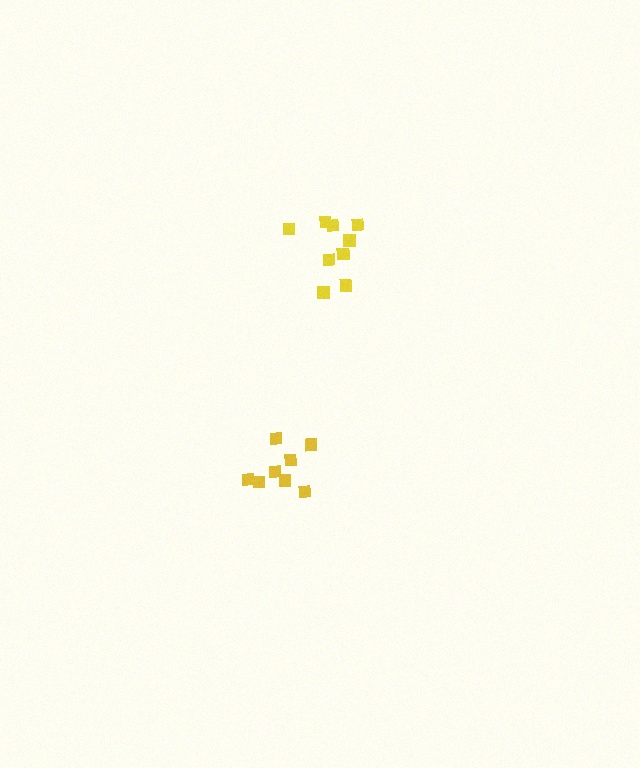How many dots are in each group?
Group 1: 9 dots, Group 2: 8 dots (17 total).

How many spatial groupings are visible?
There are 2 spatial groupings.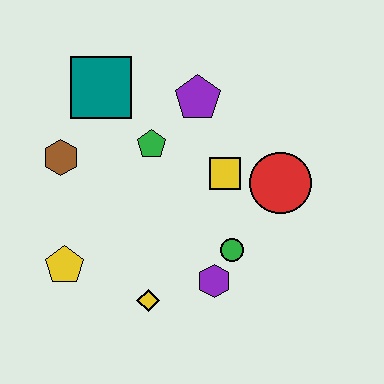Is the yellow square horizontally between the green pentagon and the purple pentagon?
No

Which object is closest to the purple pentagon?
The green pentagon is closest to the purple pentagon.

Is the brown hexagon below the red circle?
No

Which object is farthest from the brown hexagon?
The red circle is farthest from the brown hexagon.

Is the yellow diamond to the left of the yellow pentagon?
No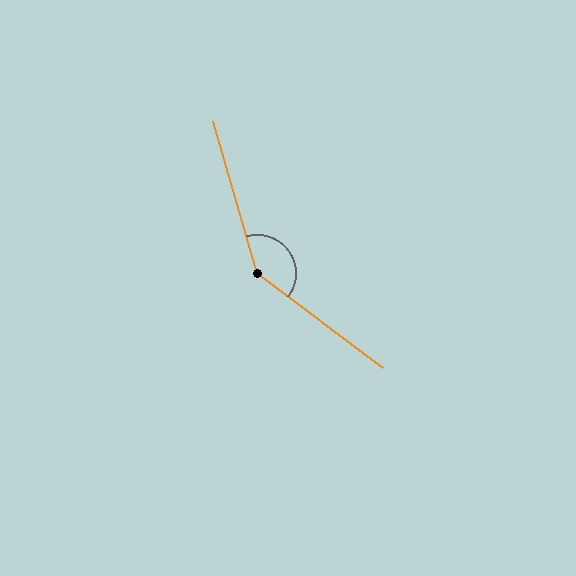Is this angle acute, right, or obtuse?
It is obtuse.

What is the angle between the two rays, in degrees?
Approximately 143 degrees.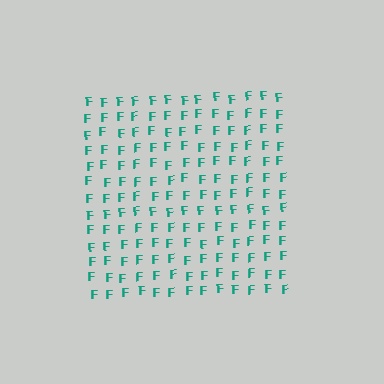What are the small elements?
The small elements are letter F's.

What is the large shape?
The large shape is a square.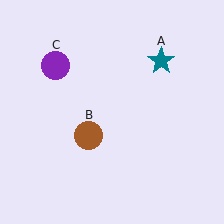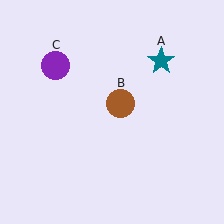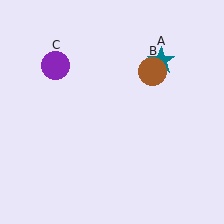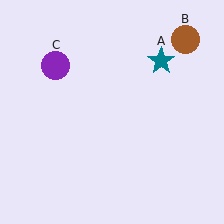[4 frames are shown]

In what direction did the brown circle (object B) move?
The brown circle (object B) moved up and to the right.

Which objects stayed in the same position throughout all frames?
Teal star (object A) and purple circle (object C) remained stationary.